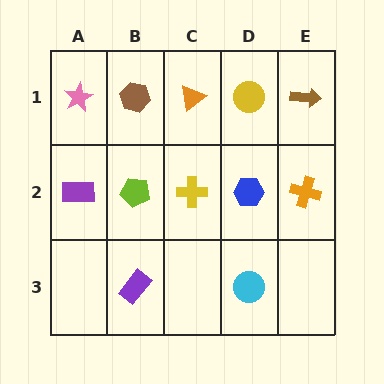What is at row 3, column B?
A purple rectangle.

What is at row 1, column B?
A brown hexagon.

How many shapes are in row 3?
2 shapes.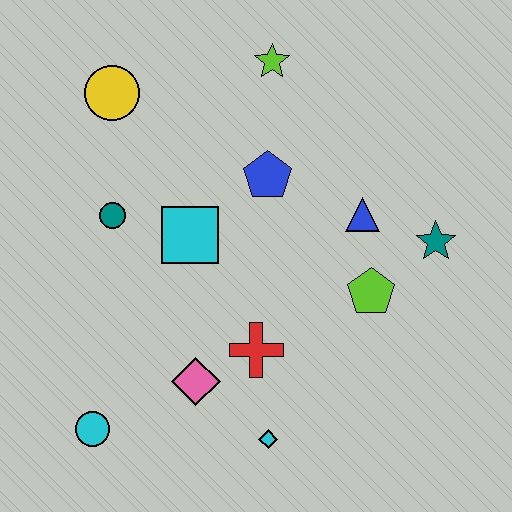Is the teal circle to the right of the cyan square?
No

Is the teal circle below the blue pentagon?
Yes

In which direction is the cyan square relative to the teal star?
The cyan square is to the left of the teal star.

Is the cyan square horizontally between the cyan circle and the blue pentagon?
Yes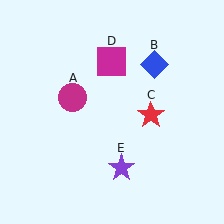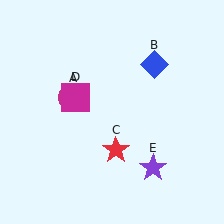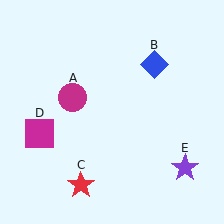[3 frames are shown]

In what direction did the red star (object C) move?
The red star (object C) moved down and to the left.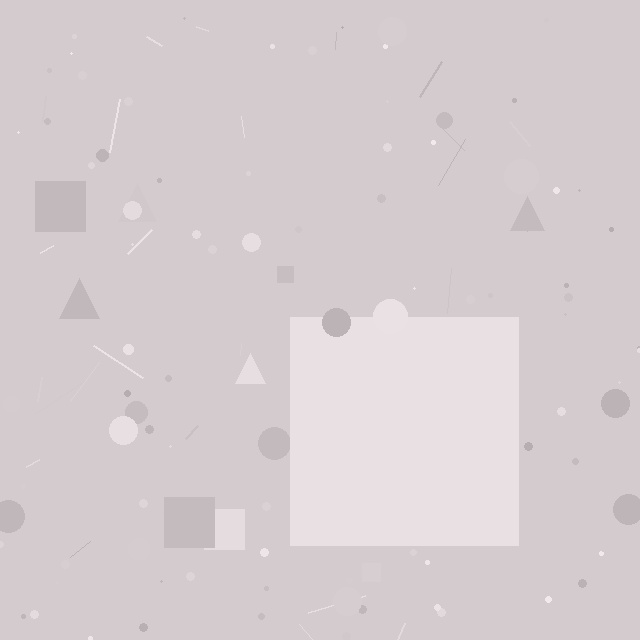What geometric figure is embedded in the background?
A square is embedded in the background.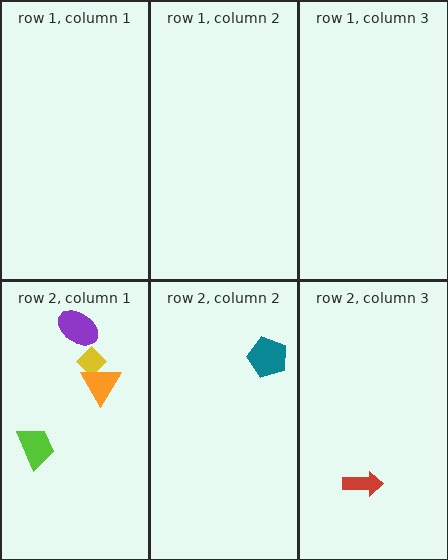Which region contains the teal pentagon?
The row 2, column 2 region.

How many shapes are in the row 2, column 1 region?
4.